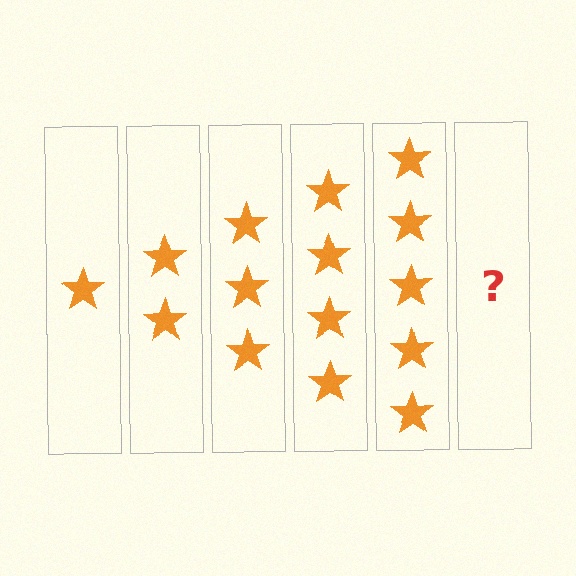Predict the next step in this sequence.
The next step is 6 stars.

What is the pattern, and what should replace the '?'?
The pattern is that each step adds one more star. The '?' should be 6 stars.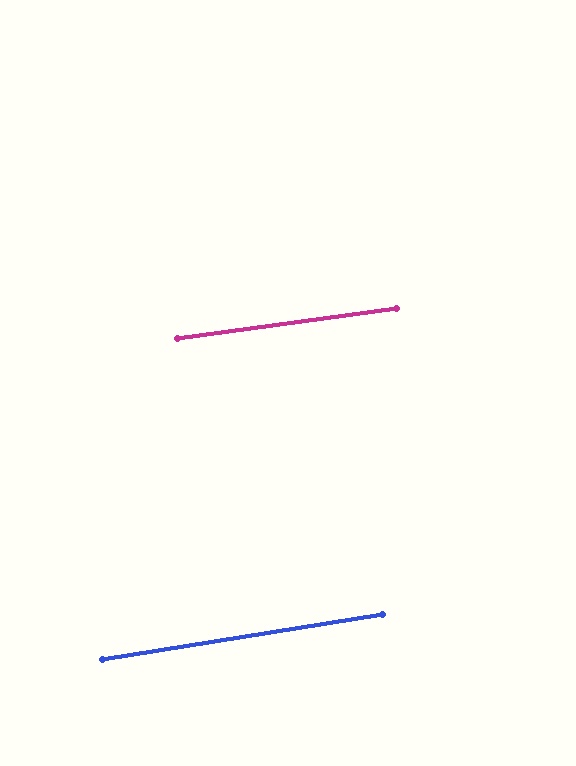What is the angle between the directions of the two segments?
Approximately 1 degree.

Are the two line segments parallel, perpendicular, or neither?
Parallel — their directions differ by only 1.2°.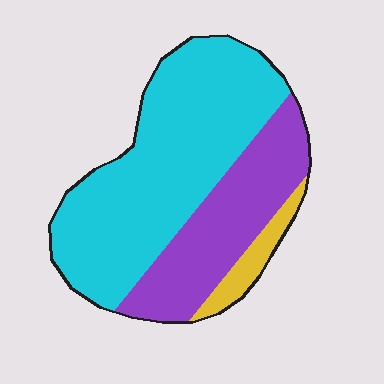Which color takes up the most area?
Cyan, at roughly 60%.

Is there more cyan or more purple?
Cyan.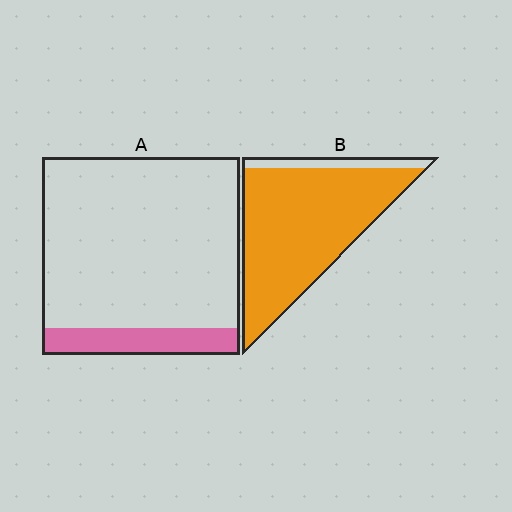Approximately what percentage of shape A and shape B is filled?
A is approximately 15% and B is approximately 90%.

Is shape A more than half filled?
No.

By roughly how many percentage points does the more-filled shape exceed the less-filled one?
By roughly 75 percentage points (B over A).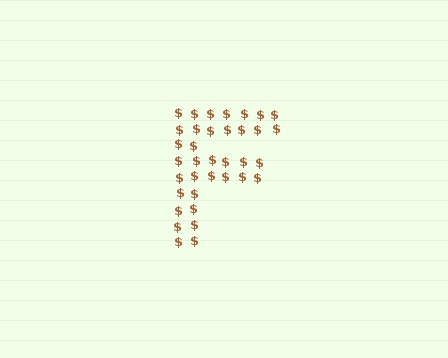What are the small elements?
The small elements are dollar signs.